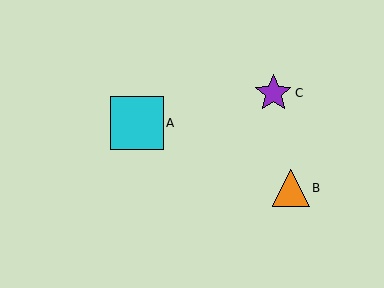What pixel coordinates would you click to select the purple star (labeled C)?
Click at (273, 93) to select the purple star C.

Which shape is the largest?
The cyan square (labeled A) is the largest.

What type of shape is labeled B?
Shape B is an orange triangle.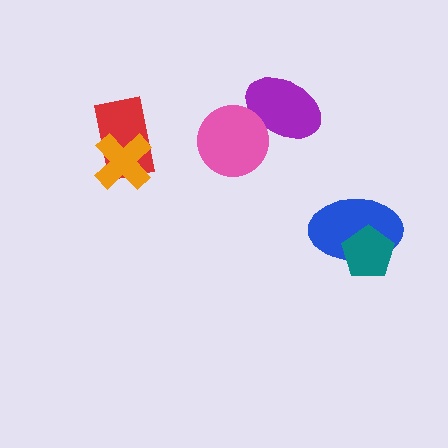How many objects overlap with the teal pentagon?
1 object overlaps with the teal pentagon.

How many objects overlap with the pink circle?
1 object overlaps with the pink circle.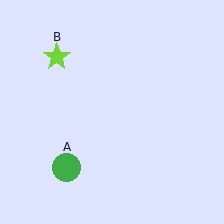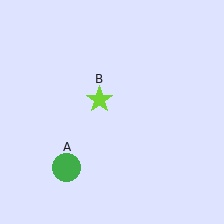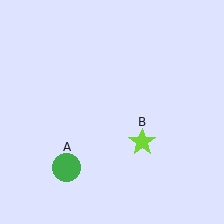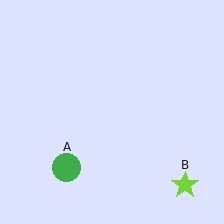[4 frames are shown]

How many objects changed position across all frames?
1 object changed position: lime star (object B).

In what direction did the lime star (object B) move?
The lime star (object B) moved down and to the right.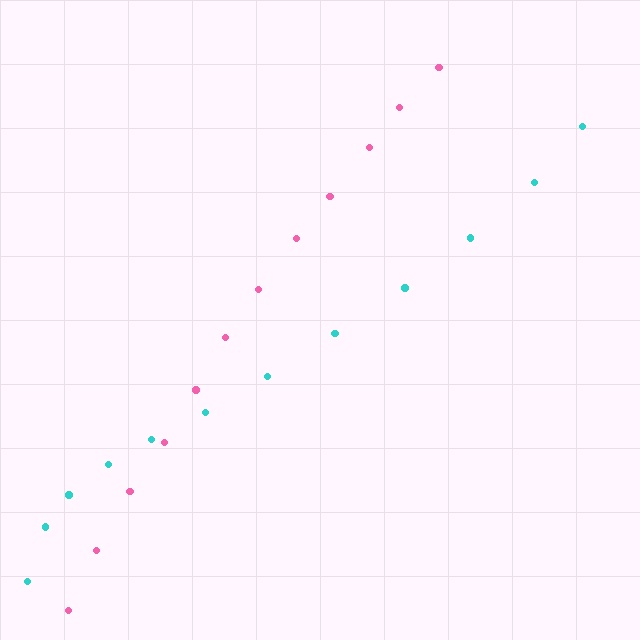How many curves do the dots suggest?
There are 2 distinct paths.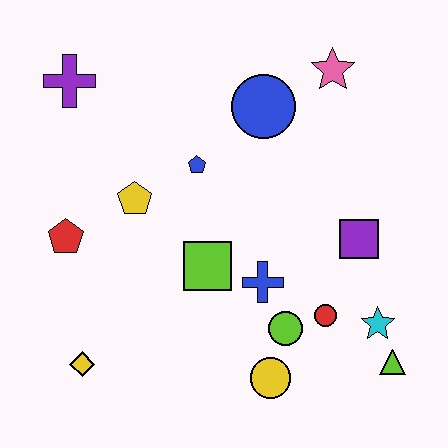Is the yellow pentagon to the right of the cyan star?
No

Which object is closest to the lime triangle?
The cyan star is closest to the lime triangle.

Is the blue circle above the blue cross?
Yes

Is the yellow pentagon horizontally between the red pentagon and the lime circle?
Yes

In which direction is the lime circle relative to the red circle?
The lime circle is to the left of the red circle.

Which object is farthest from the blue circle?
The yellow diamond is farthest from the blue circle.